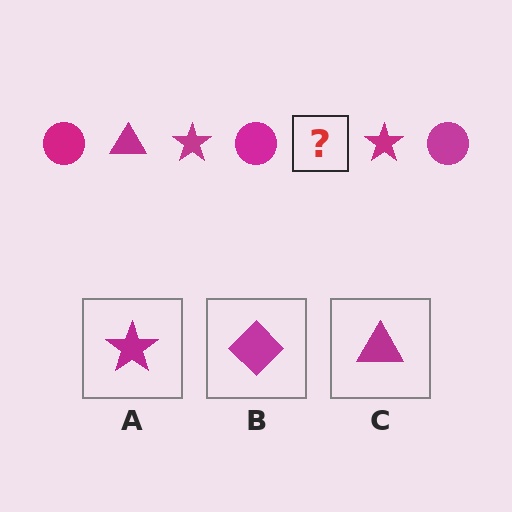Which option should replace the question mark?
Option C.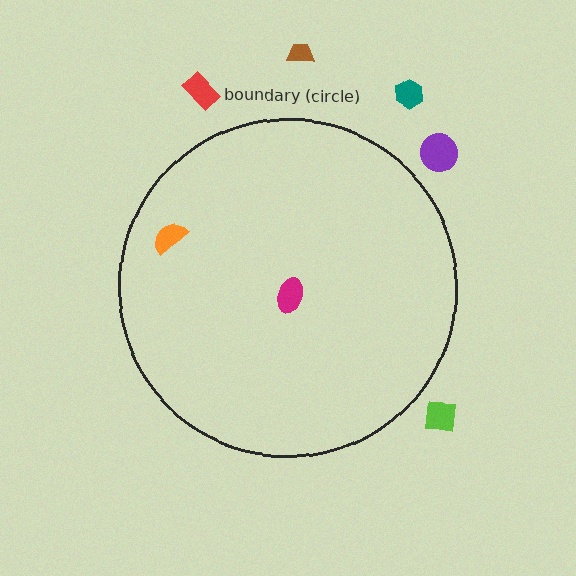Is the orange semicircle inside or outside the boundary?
Inside.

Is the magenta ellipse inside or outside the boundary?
Inside.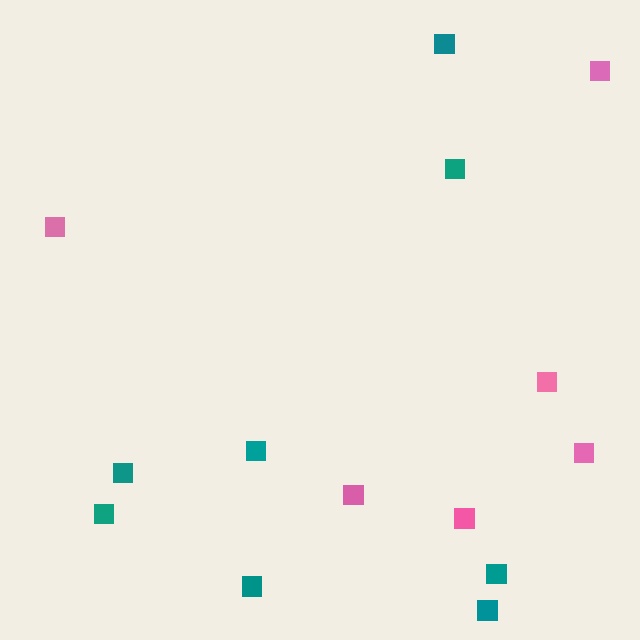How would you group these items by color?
There are 2 groups: one group of pink squares (6) and one group of teal squares (8).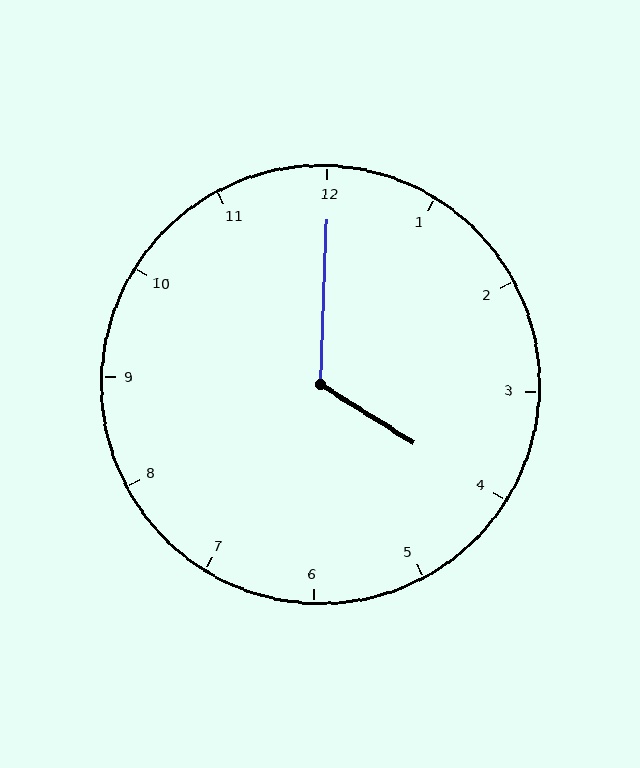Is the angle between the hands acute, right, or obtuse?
It is obtuse.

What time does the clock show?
4:00.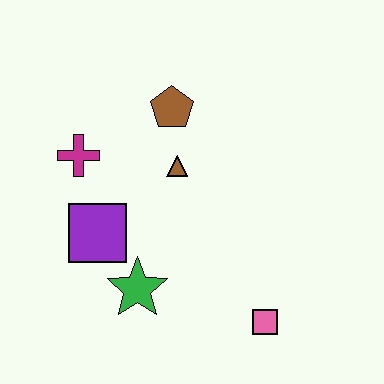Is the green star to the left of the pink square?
Yes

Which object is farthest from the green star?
The brown pentagon is farthest from the green star.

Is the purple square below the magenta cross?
Yes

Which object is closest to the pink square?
The green star is closest to the pink square.